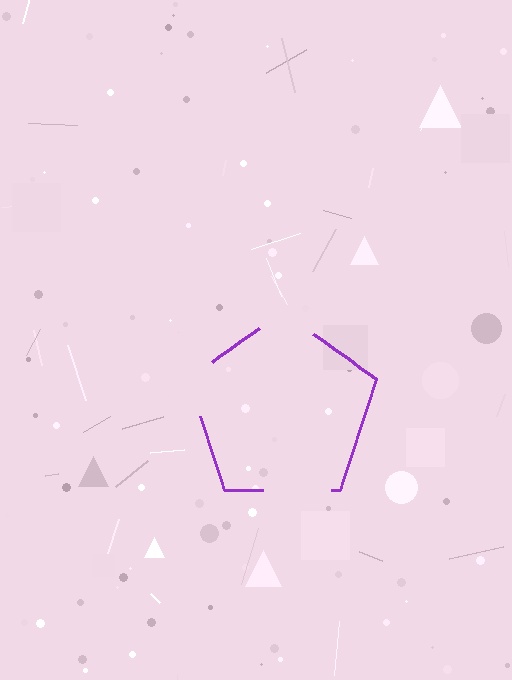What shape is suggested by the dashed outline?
The dashed outline suggests a pentagon.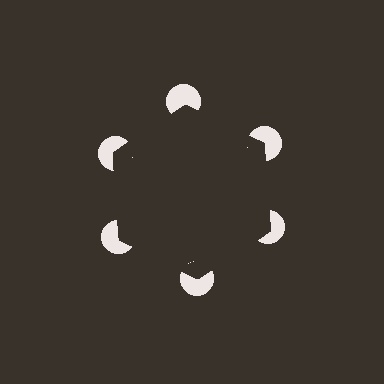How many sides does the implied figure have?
6 sides.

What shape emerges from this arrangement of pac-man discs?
An illusory hexagon — its edges are inferred from the aligned wedge cuts in the pac-man discs, not physically drawn.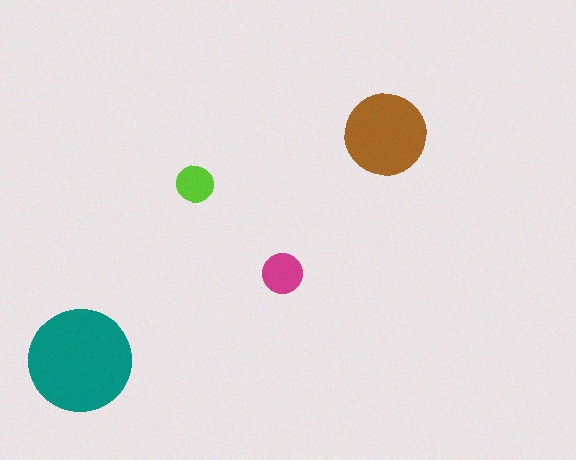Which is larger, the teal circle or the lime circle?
The teal one.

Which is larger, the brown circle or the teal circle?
The teal one.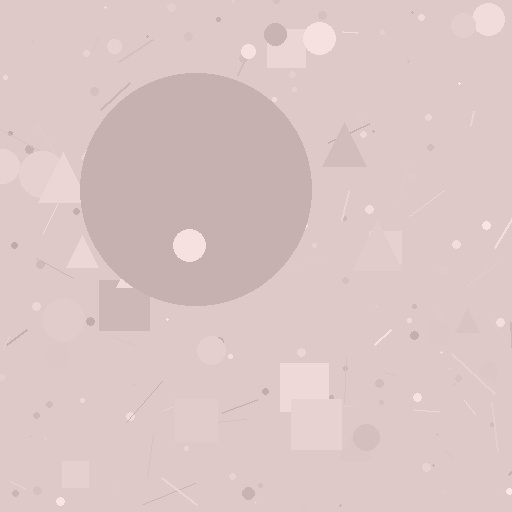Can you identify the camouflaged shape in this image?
The camouflaged shape is a circle.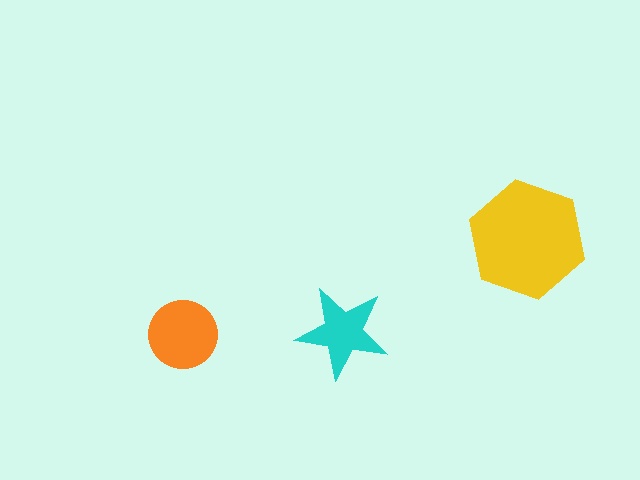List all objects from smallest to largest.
The cyan star, the orange circle, the yellow hexagon.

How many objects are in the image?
There are 3 objects in the image.